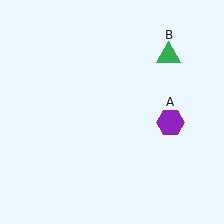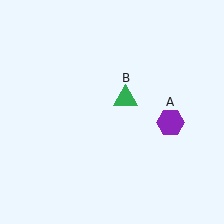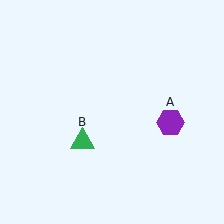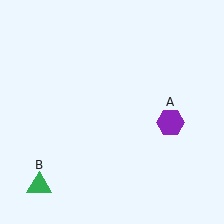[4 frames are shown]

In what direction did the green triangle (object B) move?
The green triangle (object B) moved down and to the left.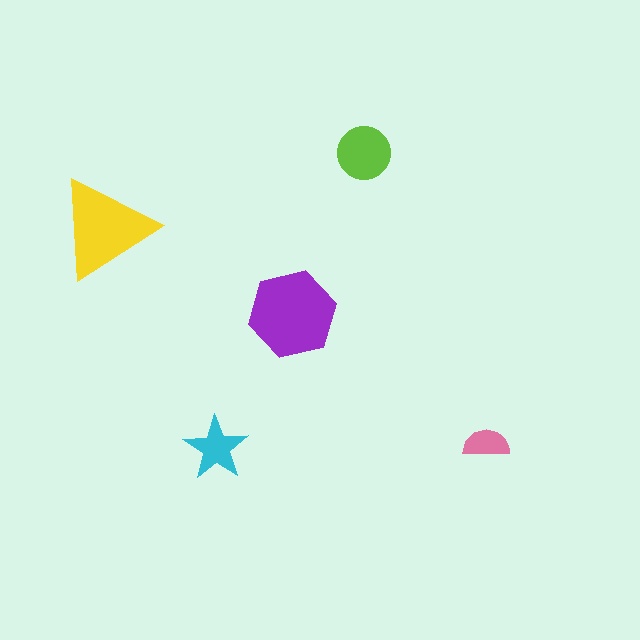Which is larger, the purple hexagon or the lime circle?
The purple hexagon.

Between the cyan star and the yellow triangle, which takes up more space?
The yellow triangle.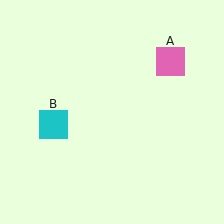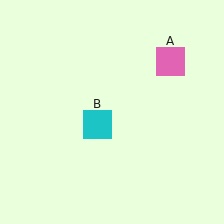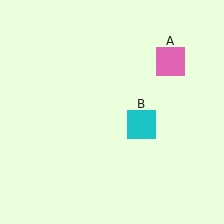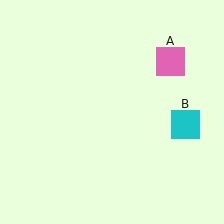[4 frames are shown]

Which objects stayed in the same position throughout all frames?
Pink square (object A) remained stationary.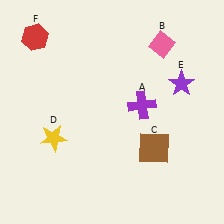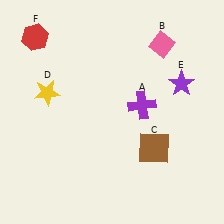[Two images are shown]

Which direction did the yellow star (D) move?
The yellow star (D) moved up.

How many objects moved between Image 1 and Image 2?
1 object moved between the two images.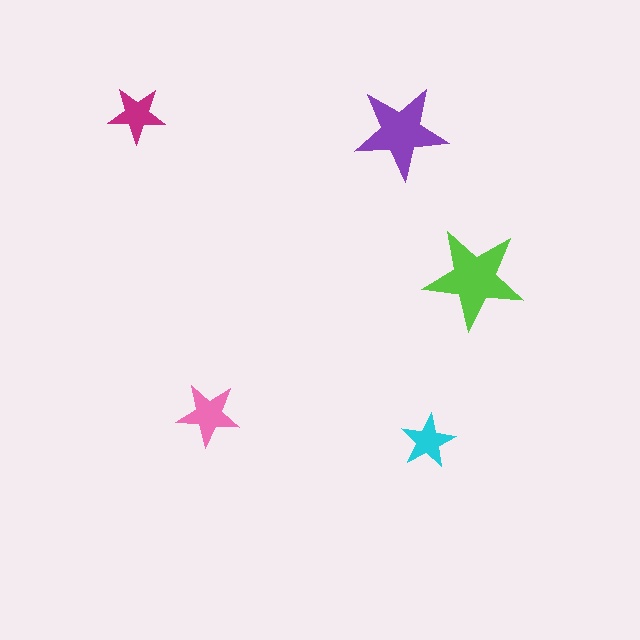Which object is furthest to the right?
The lime star is rightmost.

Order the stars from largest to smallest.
the lime one, the purple one, the pink one, the magenta one, the cyan one.